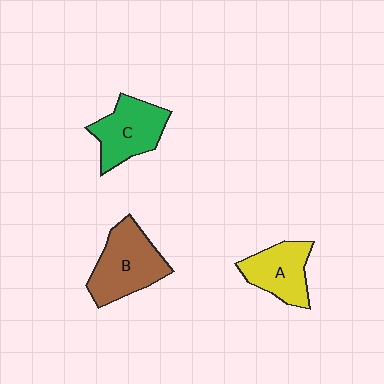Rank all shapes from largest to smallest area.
From largest to smallest: B (brown), C (green), A (yellow).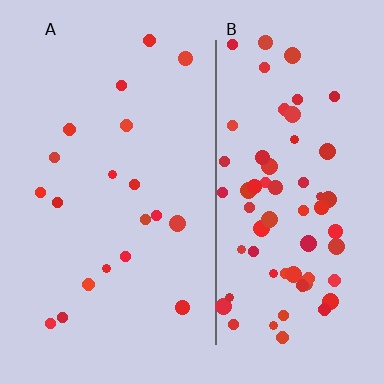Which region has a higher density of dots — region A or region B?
B (the right).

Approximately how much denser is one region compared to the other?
Approximately 3.4× — region B over region A.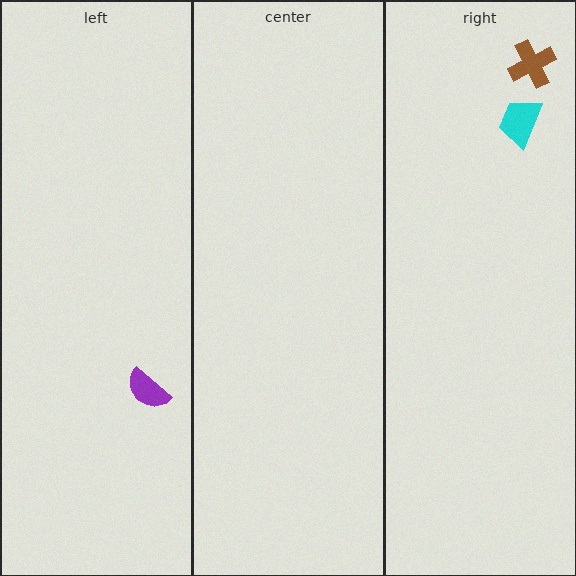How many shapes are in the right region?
2.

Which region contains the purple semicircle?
The left region.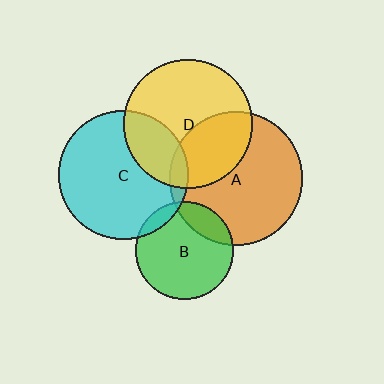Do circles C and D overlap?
Yes.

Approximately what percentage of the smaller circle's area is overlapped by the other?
Approximately 25%.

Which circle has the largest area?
Circle A (orange).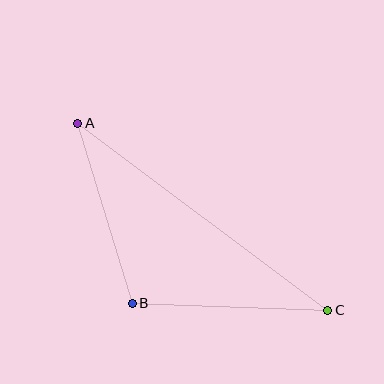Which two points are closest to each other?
Points A and B are closest to each other.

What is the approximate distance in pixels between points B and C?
The distance between B and C is approximately 196 pixels.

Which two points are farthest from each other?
Points A and C are farthest from each other.